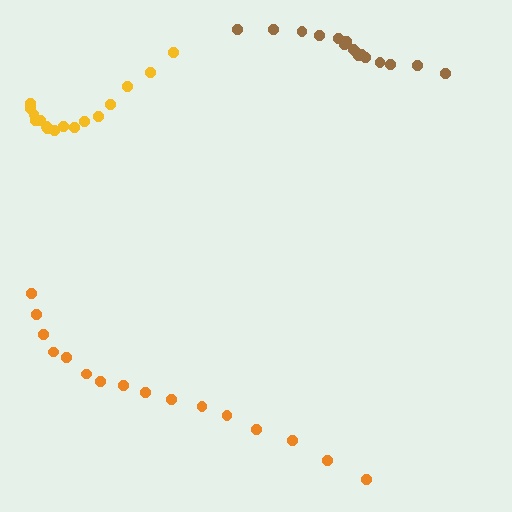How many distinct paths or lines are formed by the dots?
There are 3 distinct paths.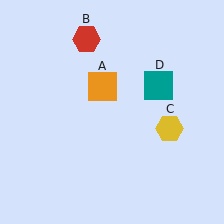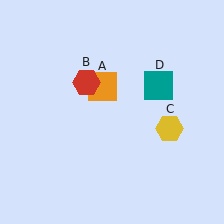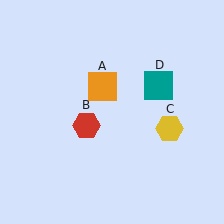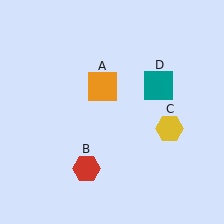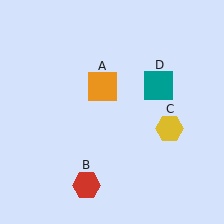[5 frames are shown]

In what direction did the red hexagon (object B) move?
The red hexagon (object B) moved down.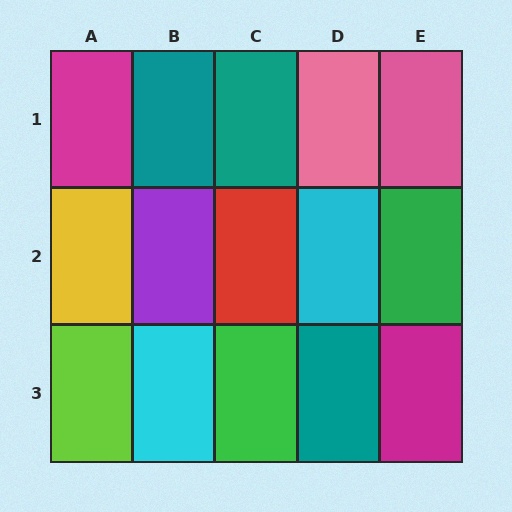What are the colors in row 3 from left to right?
Lime, cyan, green, teal, magenta.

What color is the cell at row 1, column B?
Teal.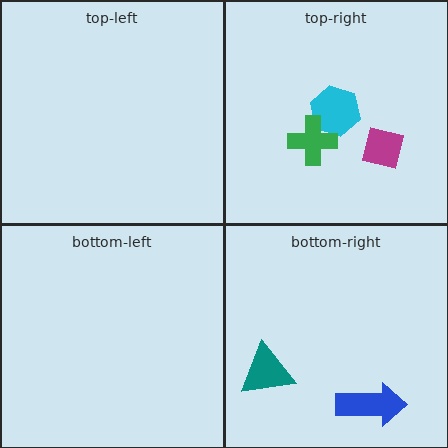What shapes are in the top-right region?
The magenta square, the cyan hexagon, the green cross.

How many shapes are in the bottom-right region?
2.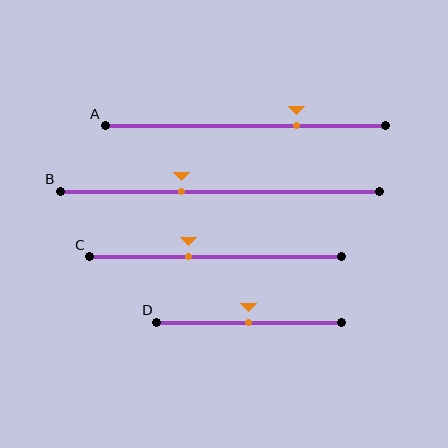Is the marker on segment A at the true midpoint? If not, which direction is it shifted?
No, the marker on segment A is shifted to the right by about 18% of the segment length.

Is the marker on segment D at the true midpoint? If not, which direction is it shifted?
Yes, the marker on segment D is at the true midpoint.